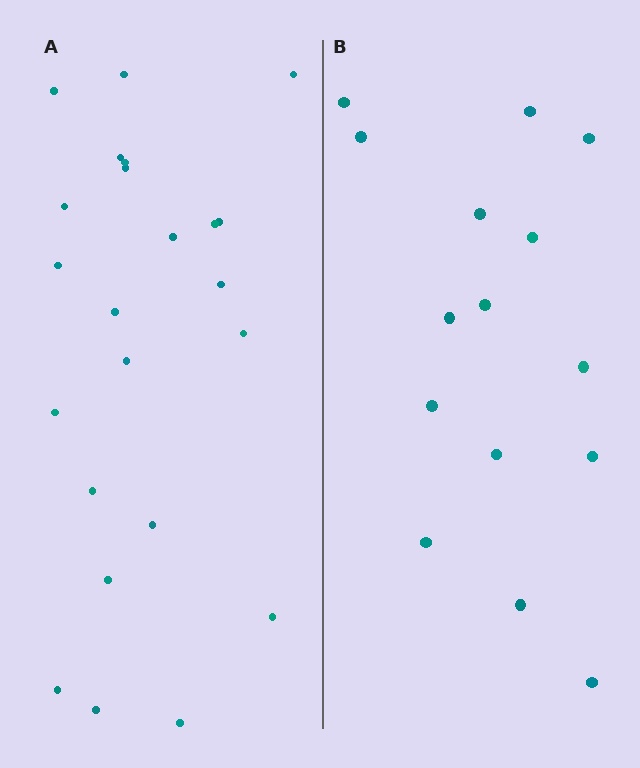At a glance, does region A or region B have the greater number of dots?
Region A (the left region) has more dots.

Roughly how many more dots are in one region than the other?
Region A has roughly 8 or so more dots than region B.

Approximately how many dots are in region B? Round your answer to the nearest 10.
About 20 dots. (The exact count is 15, which rounds to 20.)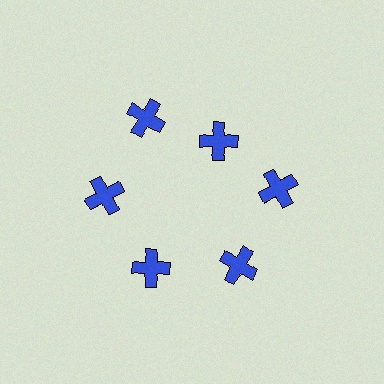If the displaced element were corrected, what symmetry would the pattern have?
It would have 6-fold rotational symmetry — the pattern would map onto itself every 60 degrees.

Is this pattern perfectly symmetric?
No. The 6 blue crosses are arranged in a ring, but one element near the 1 o'clock position is pulled inward toward the center, breaking the 6-fold rotational symmetry.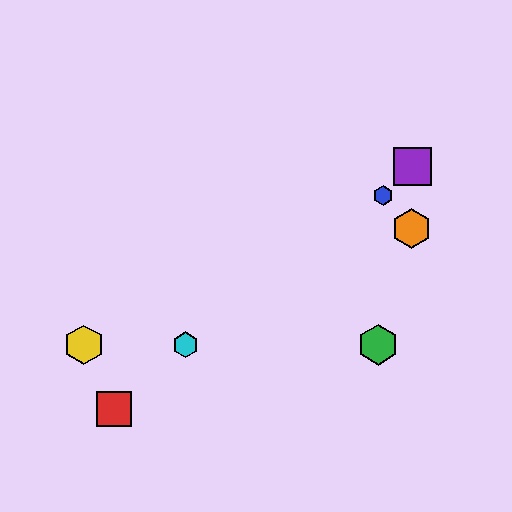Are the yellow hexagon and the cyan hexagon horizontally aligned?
Yes, both are at y≈345.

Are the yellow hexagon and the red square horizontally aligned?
No, the yellow hexagon is at y≈345 and the red square is at y≈409.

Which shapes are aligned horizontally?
The green hexagon, the yellow hexagon, the cyan hexagon are aligned horizontally.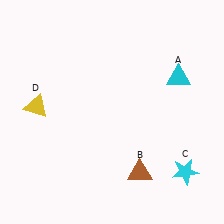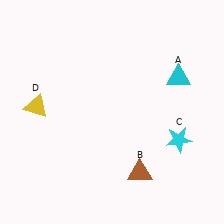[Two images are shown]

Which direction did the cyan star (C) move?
The cyan star (C) moved up.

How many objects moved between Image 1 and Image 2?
1 object moved between the two images.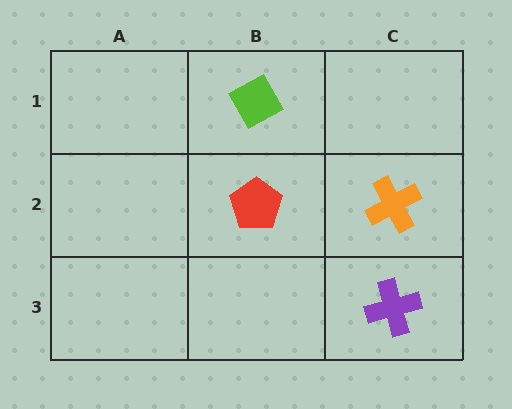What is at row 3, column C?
A purple cross.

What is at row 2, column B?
A red pentagon.